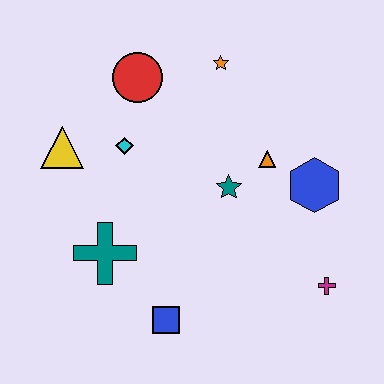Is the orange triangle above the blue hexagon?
Yes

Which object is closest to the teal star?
The orange triangle is closest to the teal star.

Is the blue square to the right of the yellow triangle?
Yes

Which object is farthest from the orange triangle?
The yellow triangle is farthest from the orange triangle.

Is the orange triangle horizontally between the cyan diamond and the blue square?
No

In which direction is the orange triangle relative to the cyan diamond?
The orange triangle is to the right of the cyan diamond.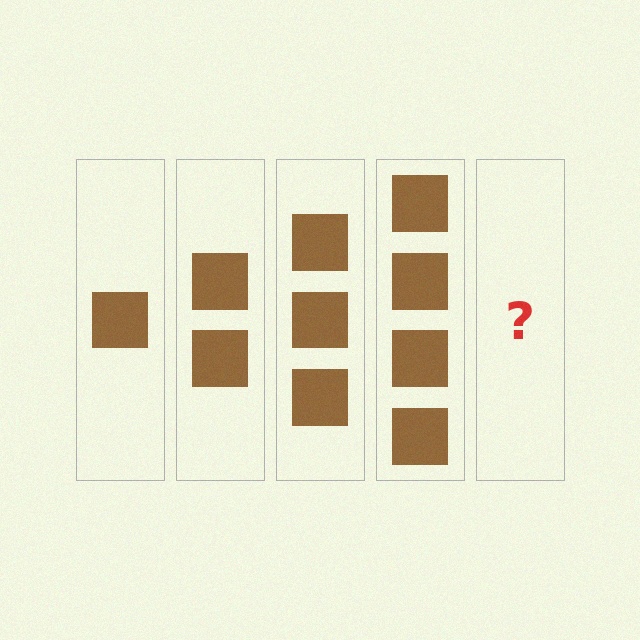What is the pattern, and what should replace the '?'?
The pattern is that each step adds one more square. The '?' should be 5 squares.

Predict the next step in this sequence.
The next step is 5 squares.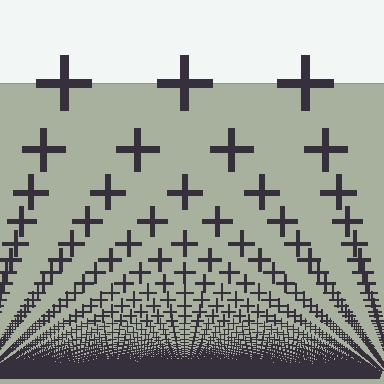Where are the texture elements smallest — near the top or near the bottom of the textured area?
Near the bottom.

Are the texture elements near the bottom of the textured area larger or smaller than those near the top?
Smaller. The gradient is inverted — elements near the bottom are smaller and denser.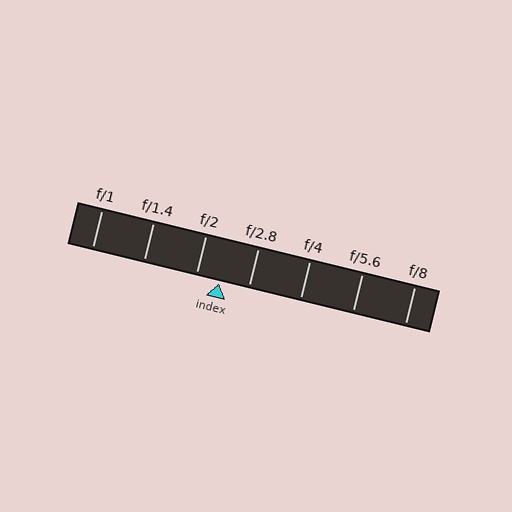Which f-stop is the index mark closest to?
The index mark is closest to f/2.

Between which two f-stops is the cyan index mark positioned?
The index mark is between f/2 and f/2.8.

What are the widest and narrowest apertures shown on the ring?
The widest aperture shown is f/1 and the narrowest is f/8.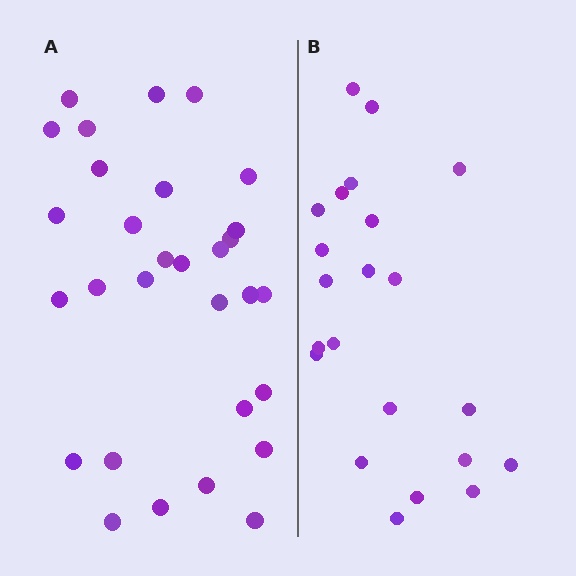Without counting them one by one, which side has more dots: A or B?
Region A (the left region) has more dots.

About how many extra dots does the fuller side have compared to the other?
Region A has roughly 8 or so more dots than region B.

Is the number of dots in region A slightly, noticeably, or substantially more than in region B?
Region A has noticeably more, but not dramatically so. The ratio is roughly 1.4 to 1.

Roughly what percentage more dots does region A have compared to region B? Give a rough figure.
About 35% more.